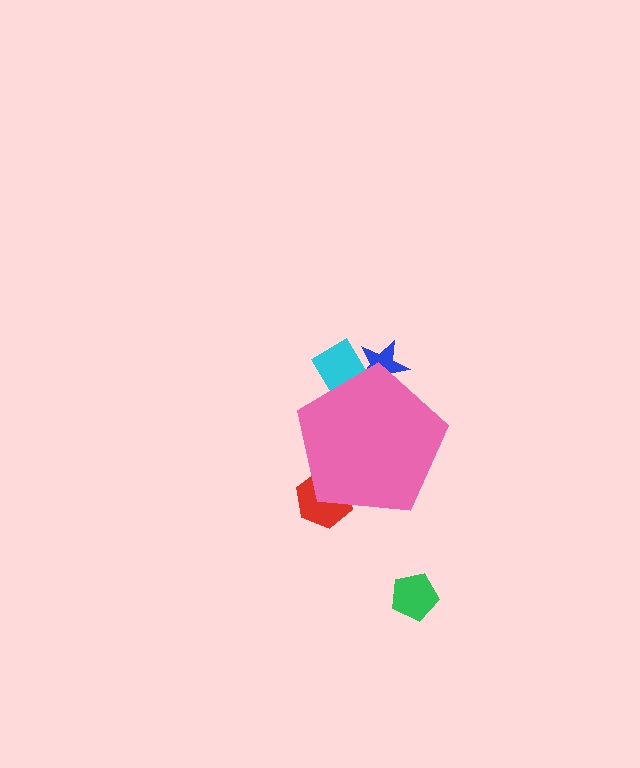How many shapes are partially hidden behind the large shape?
3 shapes are partially hidden.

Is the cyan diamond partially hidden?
Yes, the cyan diamond is partially hidden behind the pink pentagon.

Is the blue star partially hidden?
Yes, the blue star is partially hidden behind the pink pentagon.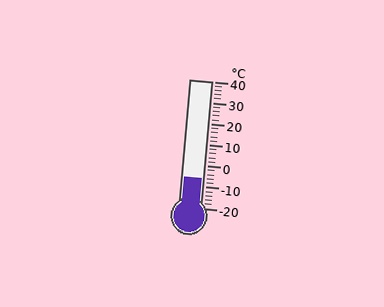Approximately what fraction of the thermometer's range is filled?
The thermometer is filled to approximately 25% of its range.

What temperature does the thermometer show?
The thermometer shows approximately -6°C.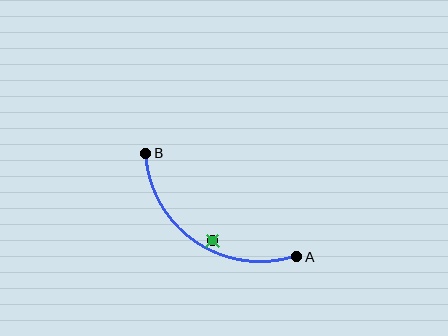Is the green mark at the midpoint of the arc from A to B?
No — the green mark does not lie on the arc at all. It sits slightly inside the curve.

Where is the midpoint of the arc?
The arc midpoint is the point on the curve farthest from the straight line joining A and B. It sits below and to the left of that line.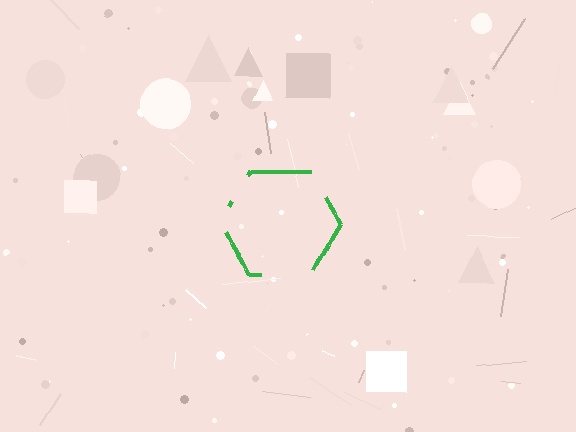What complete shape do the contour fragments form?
The contour fragments form a hexagon.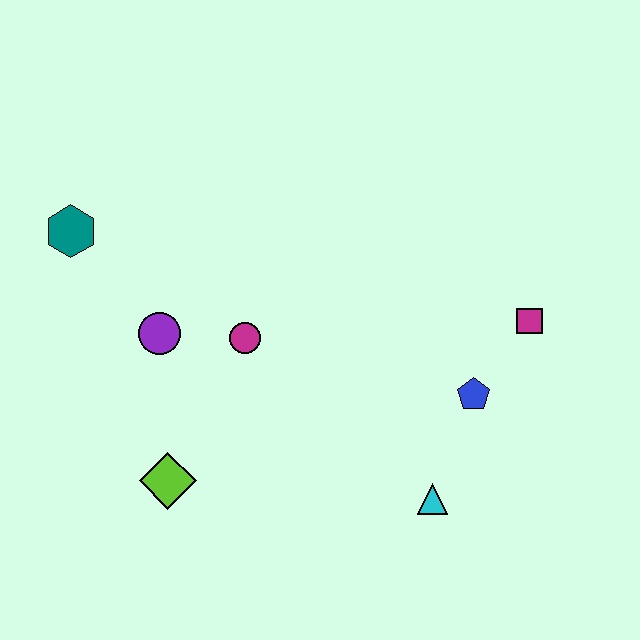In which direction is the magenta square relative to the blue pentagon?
The magenta square is above the blue pentagon.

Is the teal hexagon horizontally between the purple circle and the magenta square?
No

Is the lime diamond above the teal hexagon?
No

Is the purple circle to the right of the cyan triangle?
No